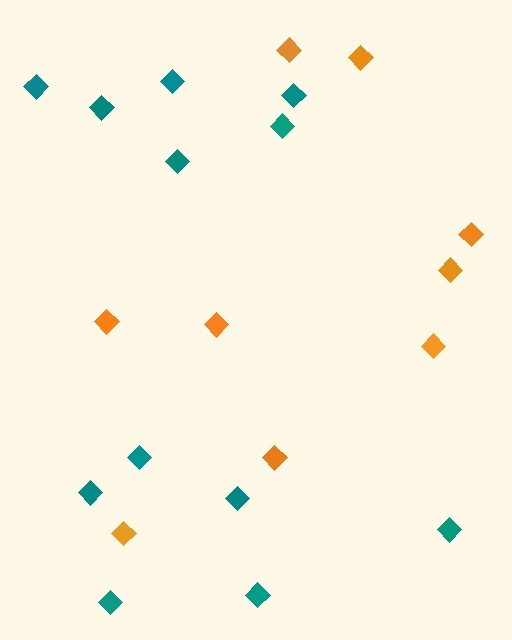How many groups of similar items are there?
There are 2 groups: one group of orange diamonds (9) and one group of teal diamonds (12).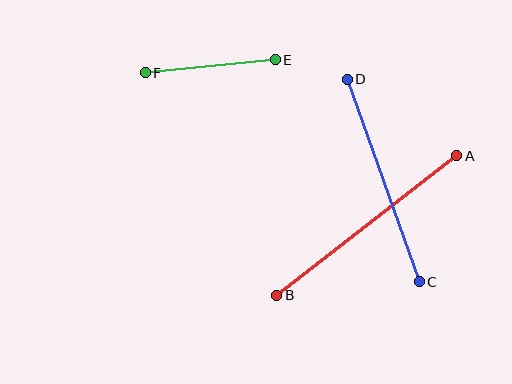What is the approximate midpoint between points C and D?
The midpoint is at approximately (383, 180) pixels.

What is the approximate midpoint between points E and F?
The midpoint is at approximately (210, 66) pixels.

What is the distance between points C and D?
The distance is approximately 215 pixels.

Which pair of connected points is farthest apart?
Points A and B are farthest apart.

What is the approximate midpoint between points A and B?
The midpoint is at approximately (367, 225) pixels.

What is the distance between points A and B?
The distance is approximately 228 pixels.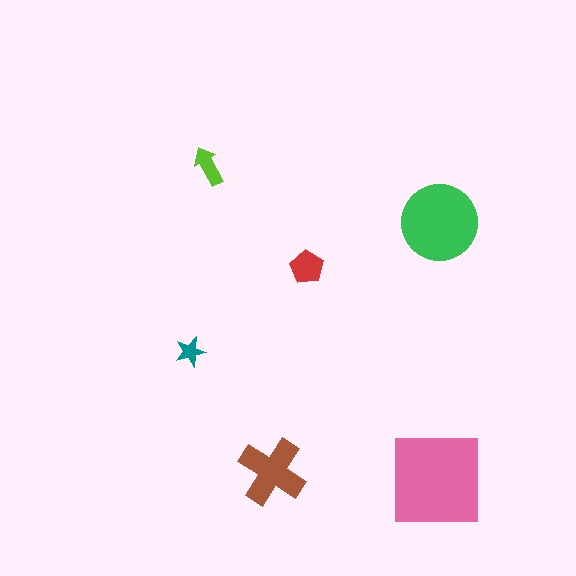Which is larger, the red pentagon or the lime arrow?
The red pentagon.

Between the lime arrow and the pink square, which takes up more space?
The pink square.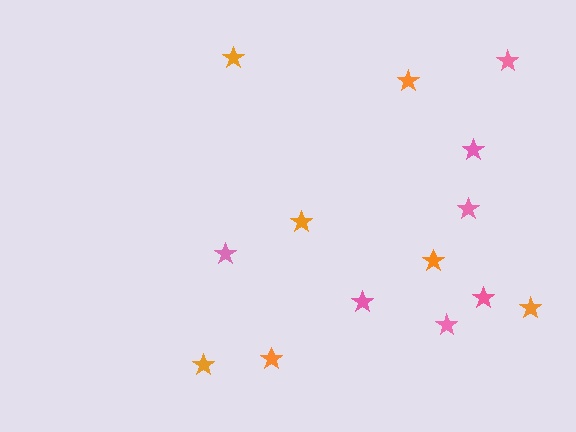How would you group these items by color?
There are 2 groups: one group of pink stars (7) and one group of orange stars (7).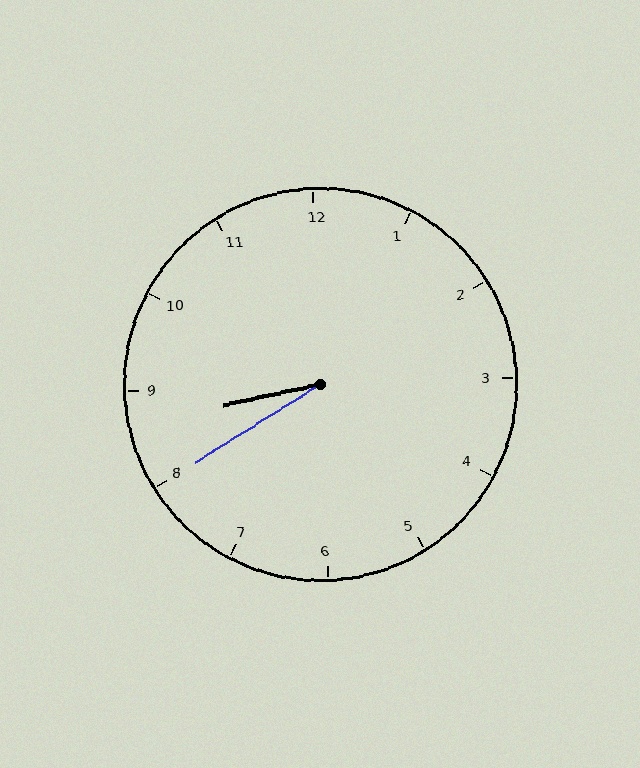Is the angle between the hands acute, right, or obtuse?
It is acute.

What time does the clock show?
8:40.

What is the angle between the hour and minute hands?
Approximately 20 degrees.